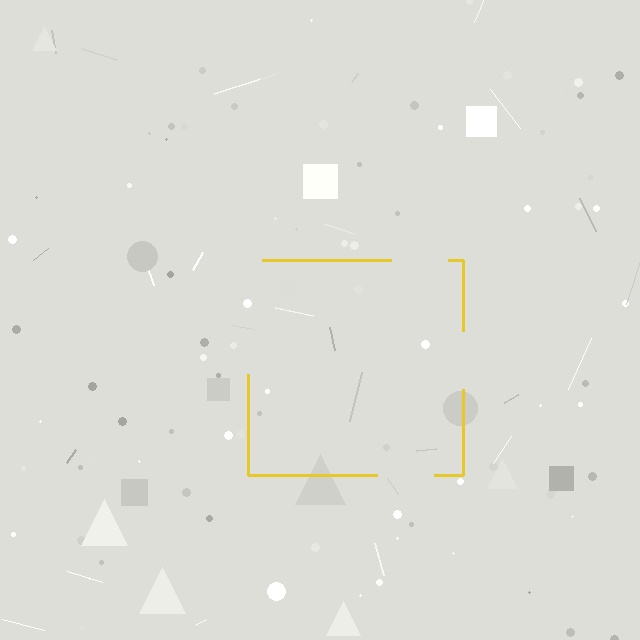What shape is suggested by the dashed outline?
The dashed outline suggests a square.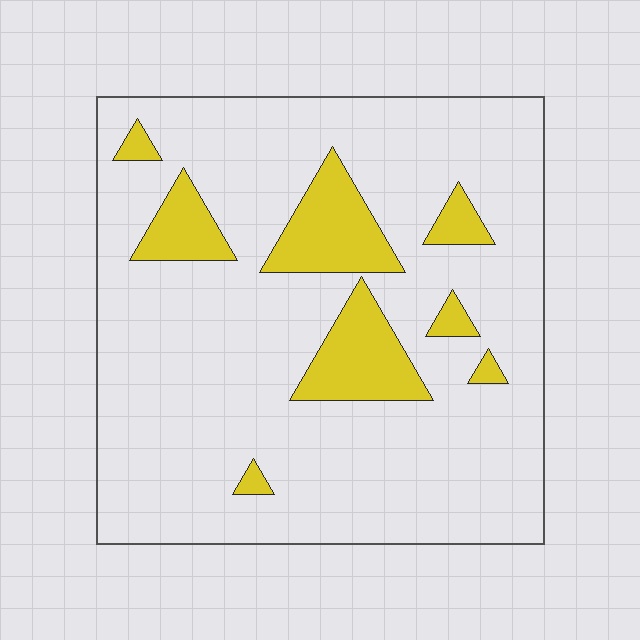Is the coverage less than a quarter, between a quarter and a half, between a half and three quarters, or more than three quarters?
Less than a quarter.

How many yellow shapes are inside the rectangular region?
8.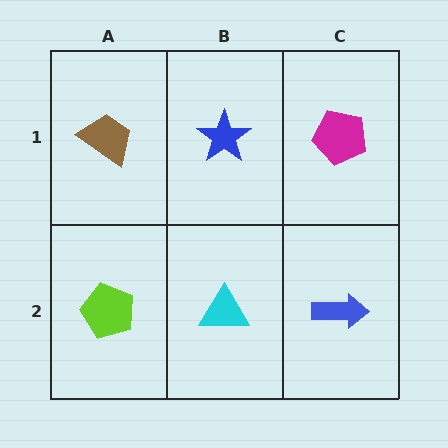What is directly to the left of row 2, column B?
A lime pentagon.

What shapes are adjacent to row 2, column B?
A blue star (row 1, column B), a lime pentagon (row 2, column A), a blue arrow (row 2, column C).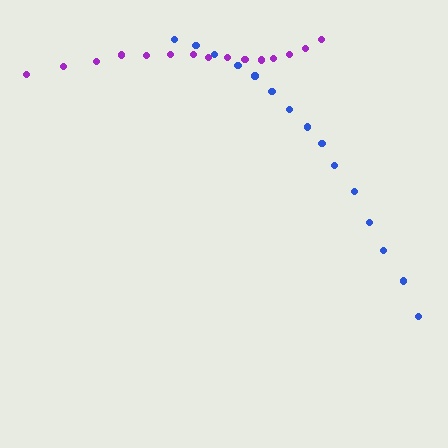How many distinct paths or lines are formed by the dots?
There are 2 distinct paths.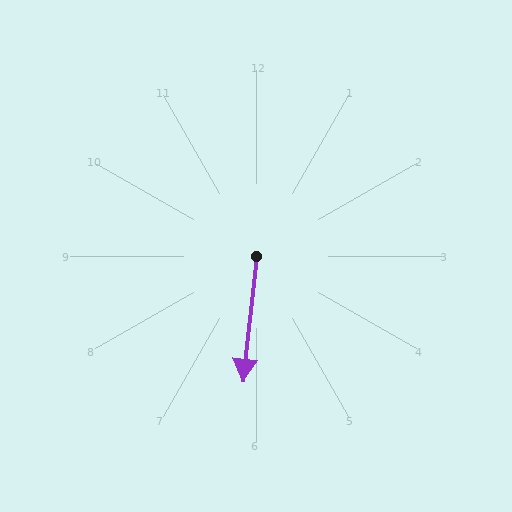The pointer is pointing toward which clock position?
Roughly 6 o'clock.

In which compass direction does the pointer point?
South.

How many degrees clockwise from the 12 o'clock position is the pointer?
Approximately 186 degrees.